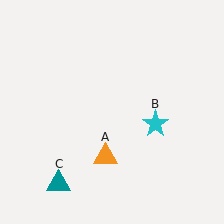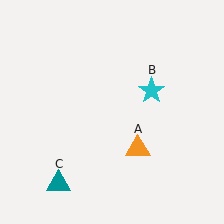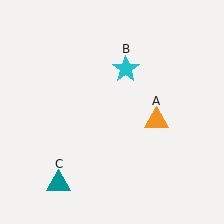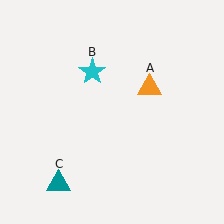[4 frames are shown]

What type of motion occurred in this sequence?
The orange triangle (object A), cyan star (object B) rotated counterclockwise around the center of the scene.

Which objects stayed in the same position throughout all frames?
Teal triangle (object C) remained stationary.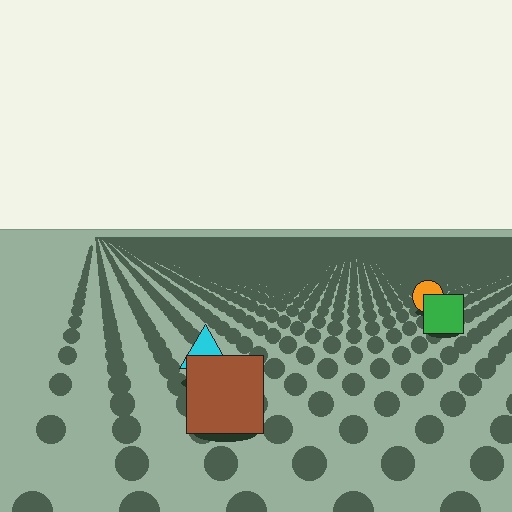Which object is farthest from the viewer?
The orange circle is farthest from the viewer. It appears smaller and the ground texture around it is denser.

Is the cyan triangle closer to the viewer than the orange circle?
Yes. The cyan triangle is closer — you can tell from the texture gradient: the ground texture is coarser near it.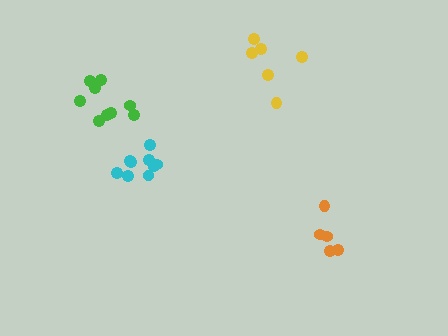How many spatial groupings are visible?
There are 4 spatial groupings.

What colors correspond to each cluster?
The clusters are colored: orange, cyan, yellow, green.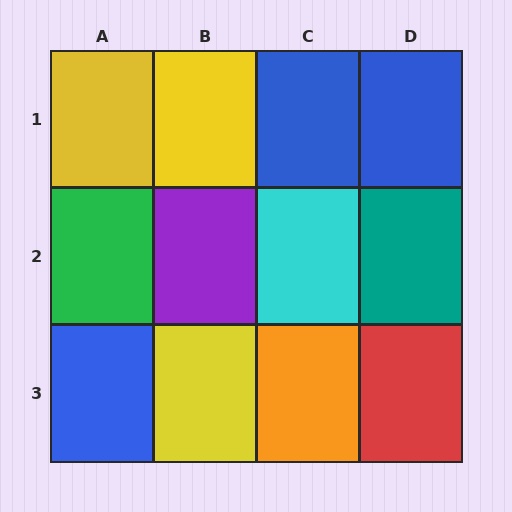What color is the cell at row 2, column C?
Cyan.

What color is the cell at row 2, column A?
Green.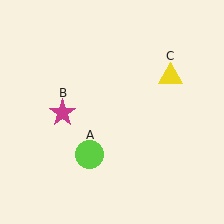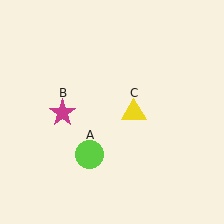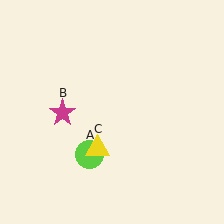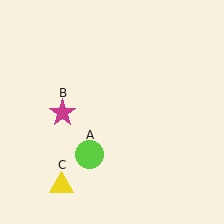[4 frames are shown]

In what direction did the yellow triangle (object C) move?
The yellow triangle (object C) moved down and to the left.